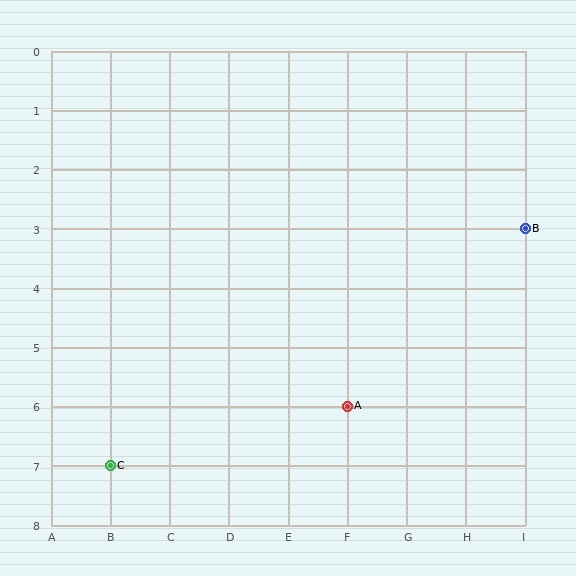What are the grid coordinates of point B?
Point B is at grid coordinates (I, 3).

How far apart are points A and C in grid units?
Points A and C are 4 columns and 1 row apart (about 4.1 grid units diagonally).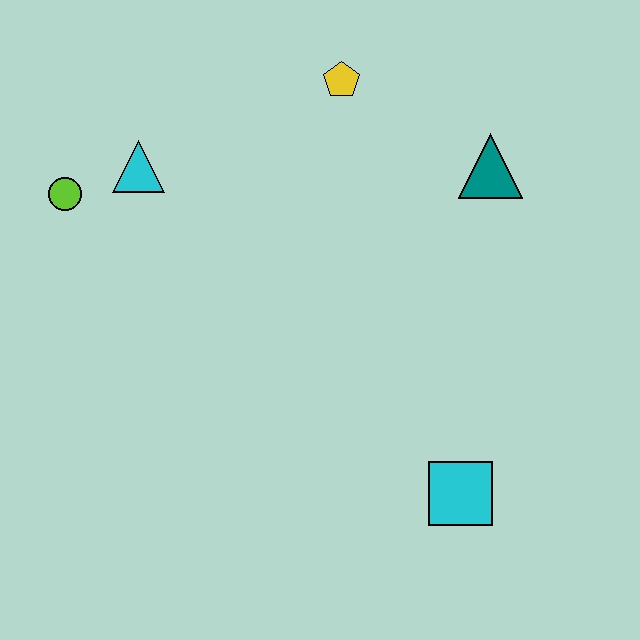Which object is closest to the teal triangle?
The yellow pentagon is closest to the teal triangle.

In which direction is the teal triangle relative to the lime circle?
The teal triangle is to the right of the lime circle.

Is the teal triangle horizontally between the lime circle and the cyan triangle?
No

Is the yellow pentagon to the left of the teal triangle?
Yes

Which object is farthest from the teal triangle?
The lime circle is farthest from the teal triangle.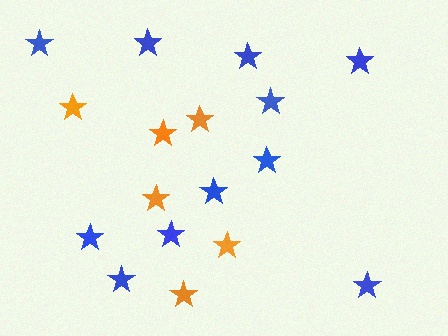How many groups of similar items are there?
There are 2 groups: one group of orange stars (6) and one group of blue stars (11).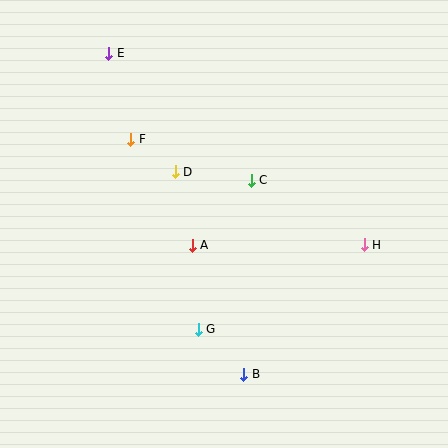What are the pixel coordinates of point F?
Point F is at (131, 139).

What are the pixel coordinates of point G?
Point G is at (198, 329).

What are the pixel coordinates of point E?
Point E is at (109, 53).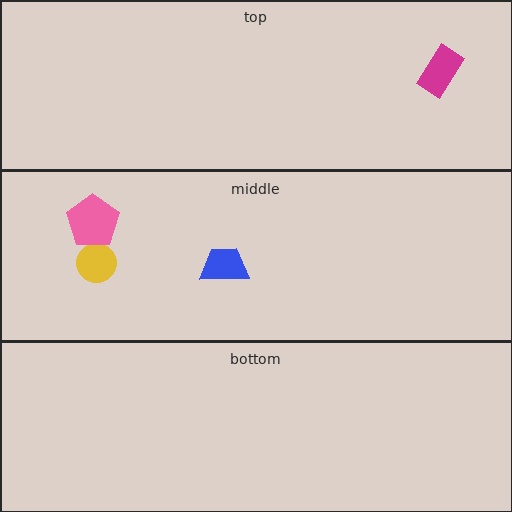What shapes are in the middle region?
The yellow circle, the blue trapezoid, the pink pentagon.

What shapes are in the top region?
The magenta rectangle.